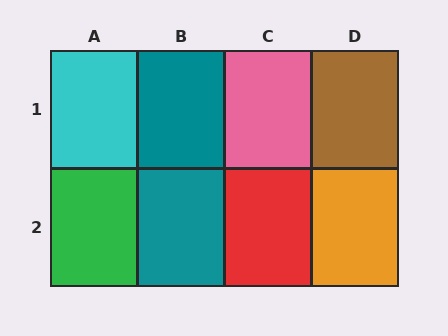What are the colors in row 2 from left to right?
Green, teal, red, orange.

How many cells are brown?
1 cell is brown.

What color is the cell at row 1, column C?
Pink.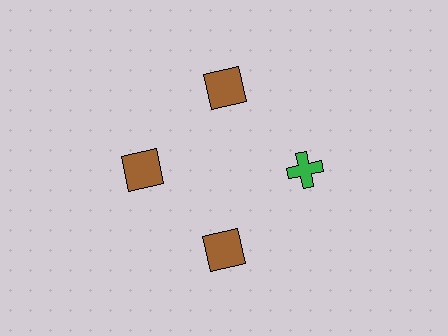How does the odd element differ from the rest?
It differs in both color (green instead of brown) and shape (cross instead of square).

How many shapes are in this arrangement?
There are 4 shapes arranged in a ring pattern.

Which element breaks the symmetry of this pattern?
The green cross at roughly the 3 o'clock position breaks the symmetry. All other shapes are brown squares.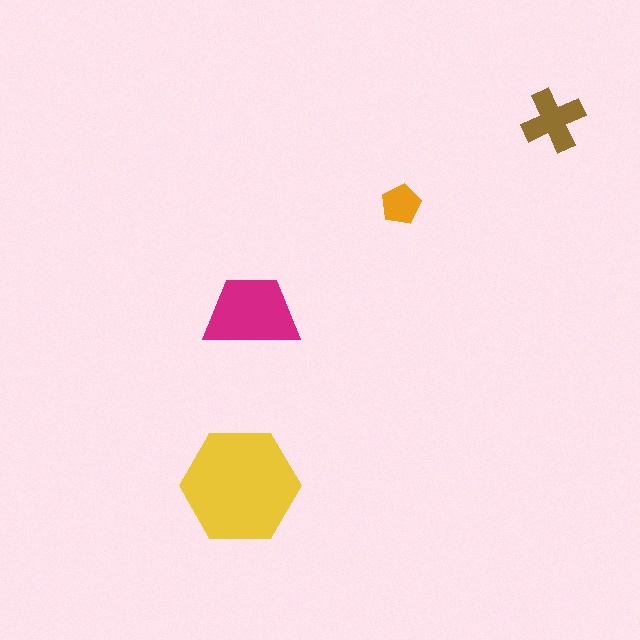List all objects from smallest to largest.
The orange pentagon, the brown cross, the magenta trapezoid, the yellow hexagon.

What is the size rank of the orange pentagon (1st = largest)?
4th.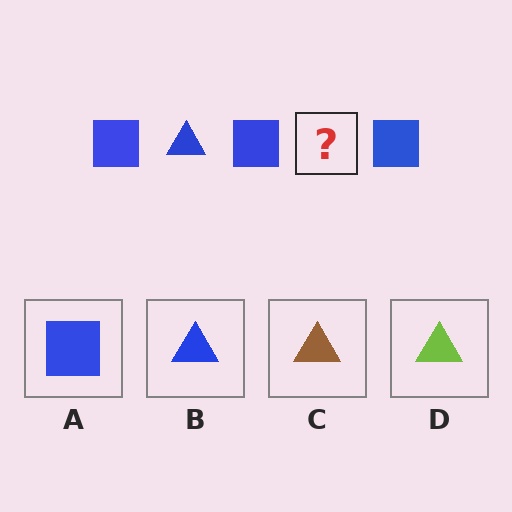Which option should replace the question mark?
Option B.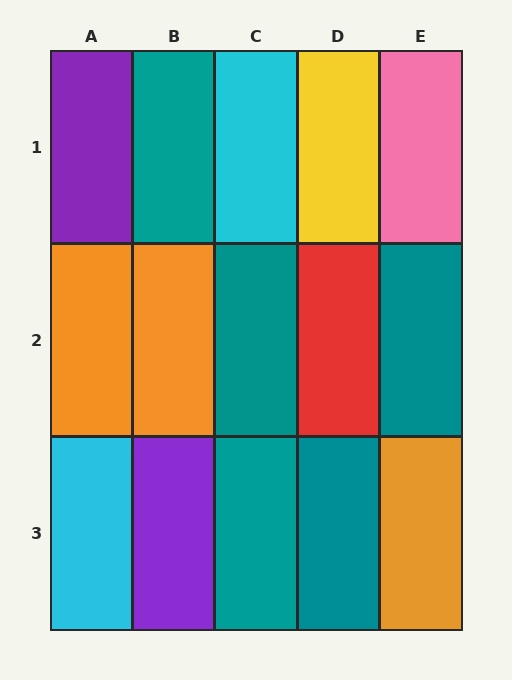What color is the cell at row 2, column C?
Teal.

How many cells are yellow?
1 cell is yellow.